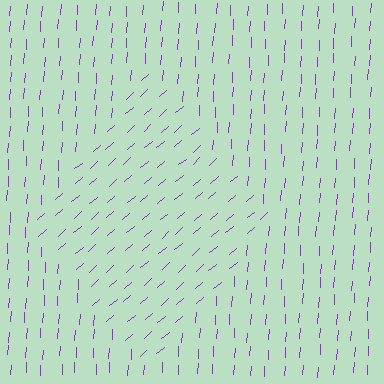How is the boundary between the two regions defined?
The boundary is defined purely by a change in line orientation (approximately 45 degrees difference). All lines are the same color and thickness.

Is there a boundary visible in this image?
Yes, there is a texture boundary formed by a change in line orientation.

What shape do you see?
I see a diamond.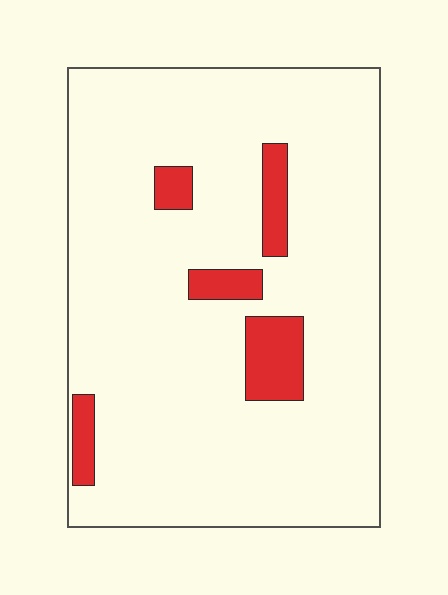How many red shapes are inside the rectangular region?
5.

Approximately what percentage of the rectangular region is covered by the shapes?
Approximately 10%.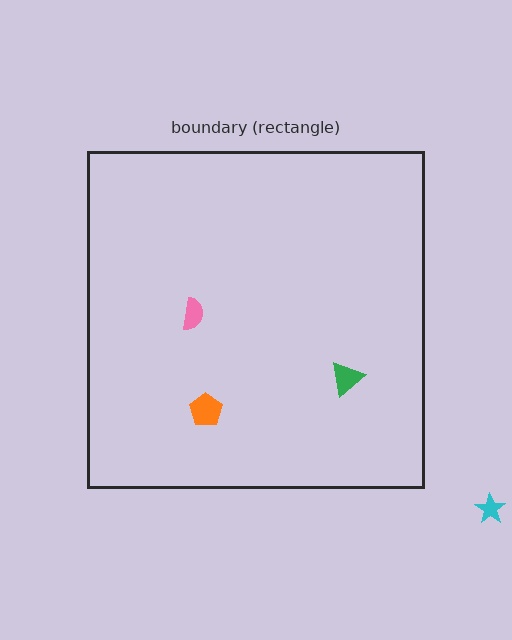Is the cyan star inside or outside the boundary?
Outside.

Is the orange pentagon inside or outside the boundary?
Inside.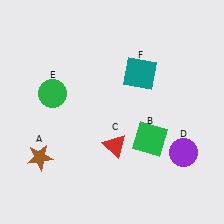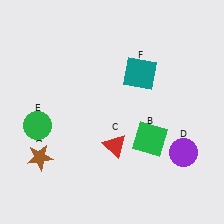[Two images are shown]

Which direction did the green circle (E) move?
The green circle (E) moved down.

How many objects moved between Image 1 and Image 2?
1 object moved between the two images.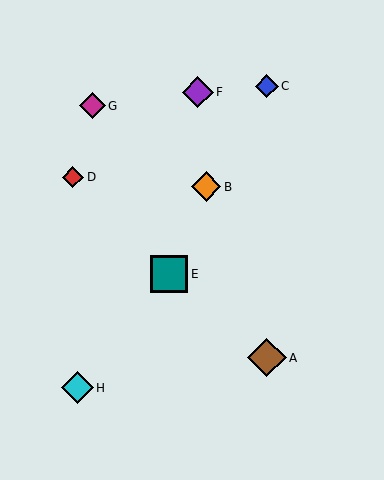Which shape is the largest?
The brown diamond (labeled A) is the largest.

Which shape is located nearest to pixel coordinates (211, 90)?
The purple diamond (labeled F) at (198, 92) is nearest to that location.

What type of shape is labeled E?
Shape E is a teal square.